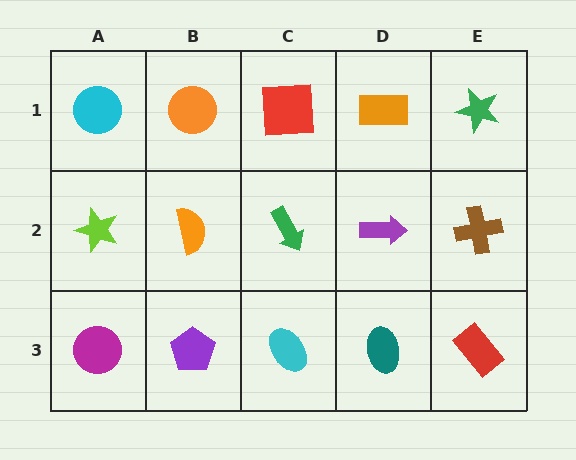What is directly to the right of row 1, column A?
An orange circle.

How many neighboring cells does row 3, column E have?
2.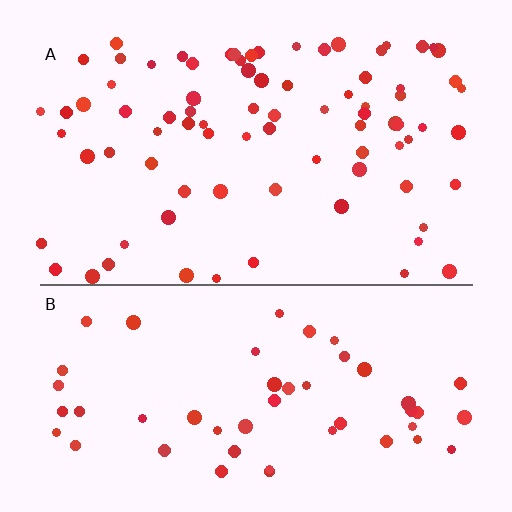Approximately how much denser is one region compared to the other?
Approximately 1.6× — region A over region B.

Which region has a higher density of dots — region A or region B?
A (the top).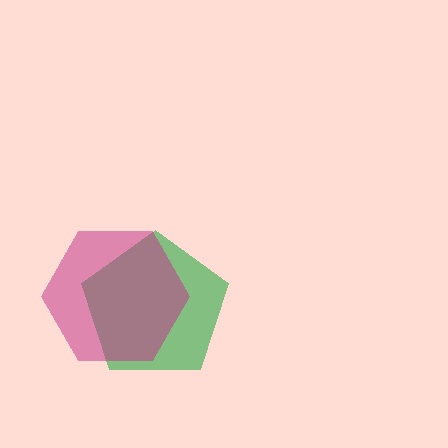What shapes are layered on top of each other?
The layered shapes are: a green pentagon, a magenta hexagon.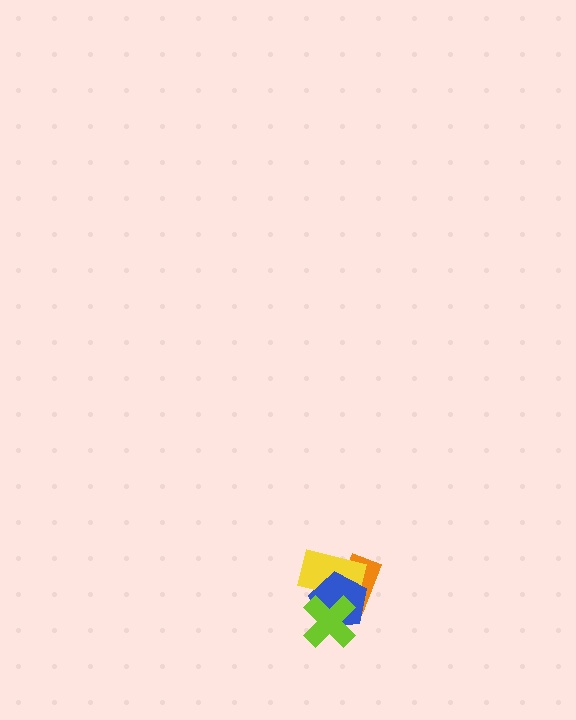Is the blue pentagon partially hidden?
Yes, it is partially covered by another shape.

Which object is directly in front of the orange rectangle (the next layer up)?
The yellow rectangle is directly in front of the orange rectangle.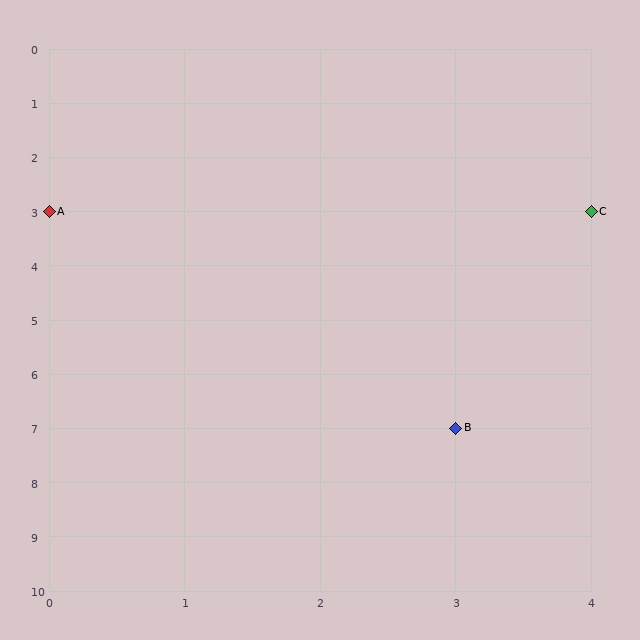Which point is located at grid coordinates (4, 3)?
Point C is at (4, 3).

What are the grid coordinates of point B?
Point B is at grid coordinates (3, 7).